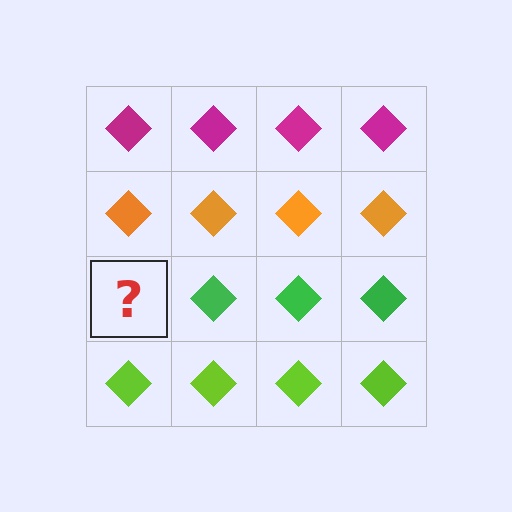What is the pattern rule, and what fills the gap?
The rule is that each row has a consistent color. The gap should be filled with a green diamond.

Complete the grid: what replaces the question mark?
The question mark should be replaced with a green diamond.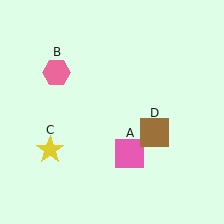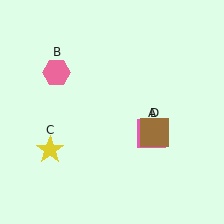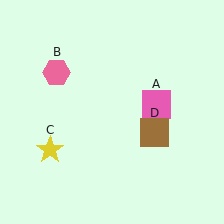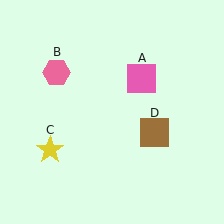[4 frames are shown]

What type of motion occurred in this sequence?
The pink square (object A) rotated counterclockwise around the center of the scene.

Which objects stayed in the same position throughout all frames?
Pink hexagon (object B) and yellow star (object C) and brown square (object D) remained stationary.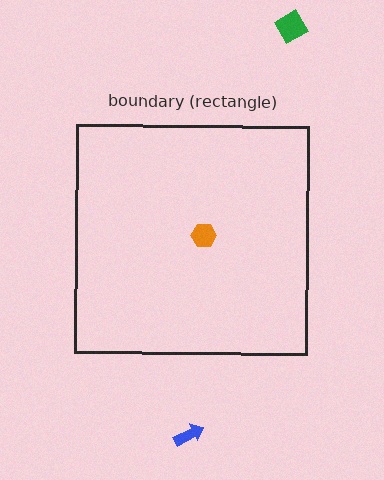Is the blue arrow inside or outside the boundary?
Outside.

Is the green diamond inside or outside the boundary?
Outside.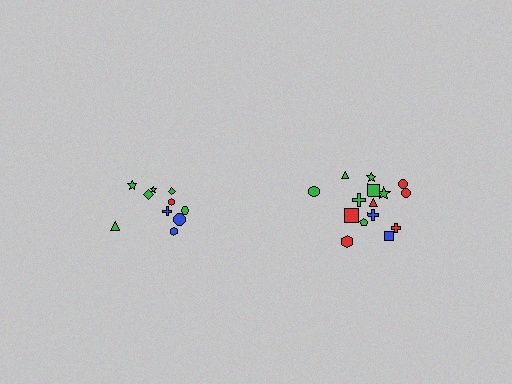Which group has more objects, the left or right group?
The right group.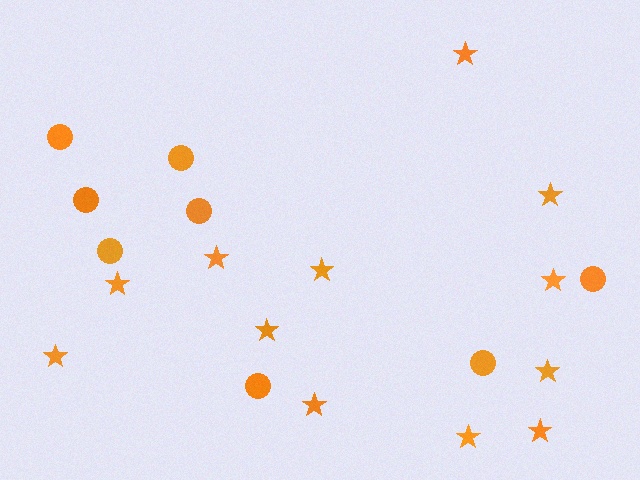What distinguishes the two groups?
There are 2 groups: one group of circles (8) and one group of stars (12).